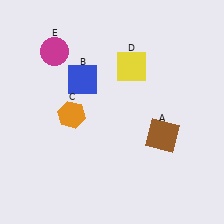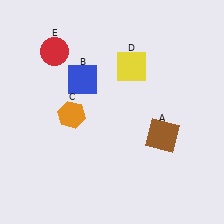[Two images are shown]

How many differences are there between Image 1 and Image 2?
There is 1 difference between the two images.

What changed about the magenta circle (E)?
In Image 1, E is magenta. In Image 2, it changed to red.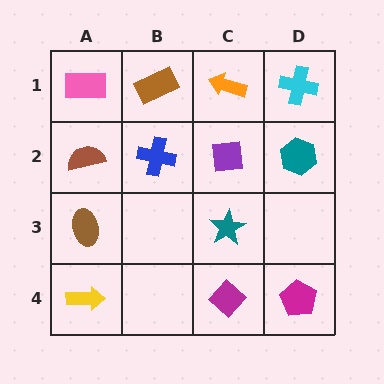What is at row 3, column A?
A brown ellipse.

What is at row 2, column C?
A purple square.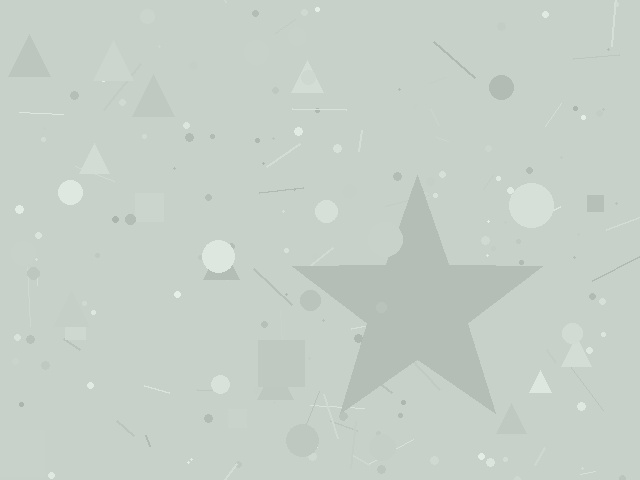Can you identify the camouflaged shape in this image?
The camouflaged shape is a star.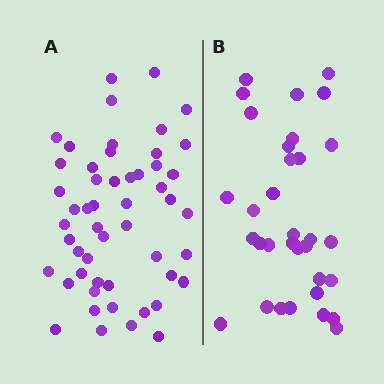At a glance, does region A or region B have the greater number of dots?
Region A (the left region) has more dots.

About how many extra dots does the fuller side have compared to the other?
Region A has approximately 20 more dots than region B.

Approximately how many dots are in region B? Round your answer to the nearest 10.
About 30 dots. (The exact count is 33, which rounds to 30.)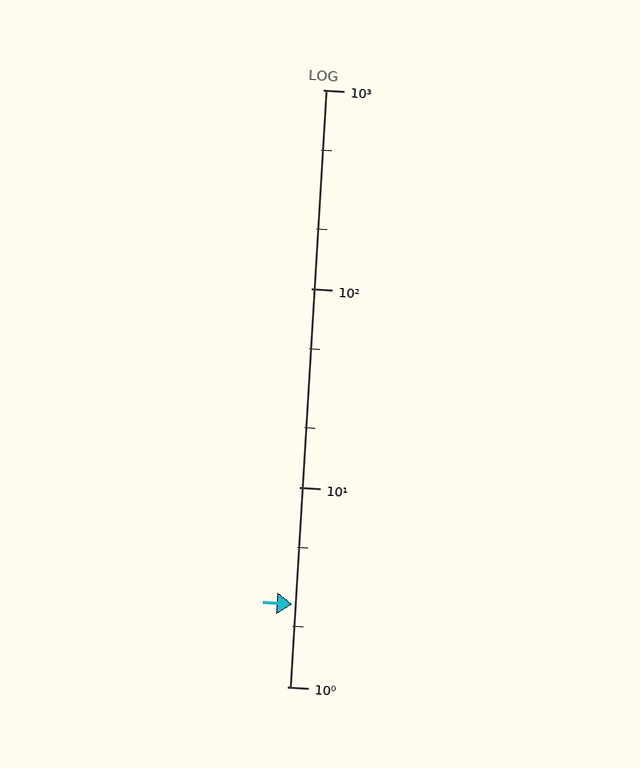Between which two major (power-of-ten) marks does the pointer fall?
The pointer is between 1 and 10.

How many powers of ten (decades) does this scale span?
The scale spans 3 decades, from 1 to 1000.